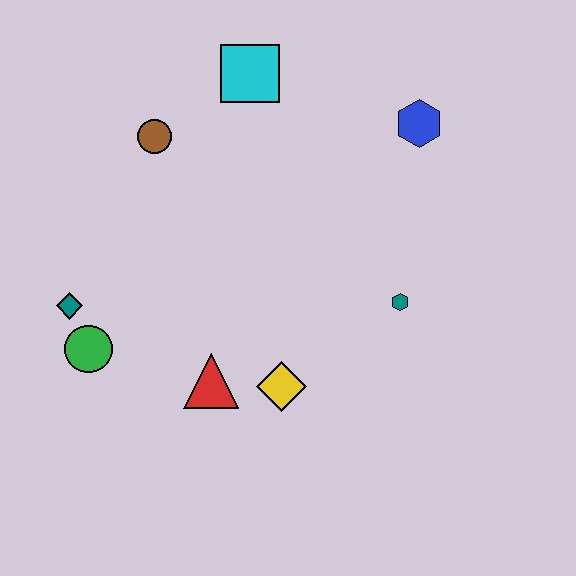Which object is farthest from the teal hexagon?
The teal diamond is farthest from the teal hexagon.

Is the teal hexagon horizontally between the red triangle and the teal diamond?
No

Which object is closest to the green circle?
The teal diamond is closest to the green circle.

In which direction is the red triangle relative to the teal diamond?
The red triangle is to the right of the teal diamond.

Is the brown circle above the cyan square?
No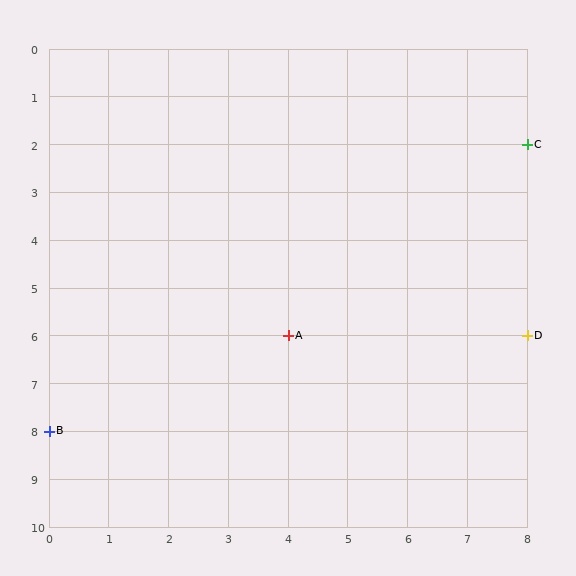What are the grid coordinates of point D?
Point D is at grid coordinates (8, 6).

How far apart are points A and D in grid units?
Points A and D are 4 columns apart.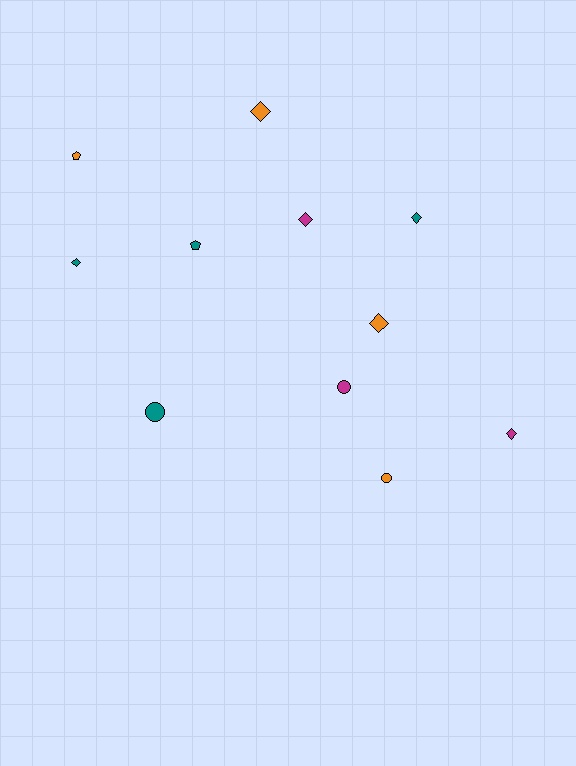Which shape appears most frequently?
Diamond, with 6 objects.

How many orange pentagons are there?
There is 1 orange pentagon.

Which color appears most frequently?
Teal, with 4 objects.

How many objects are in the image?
There are 11 objects.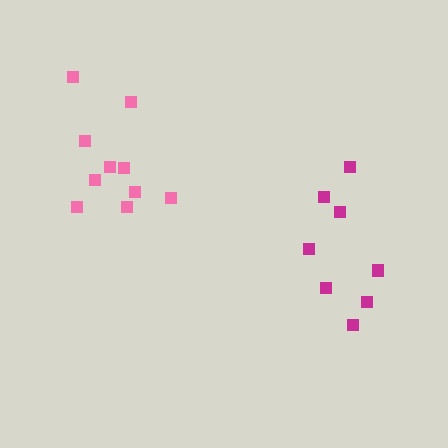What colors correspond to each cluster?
The clusters are colored: pink, magenta.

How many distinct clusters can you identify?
There are 2 distinct clusters.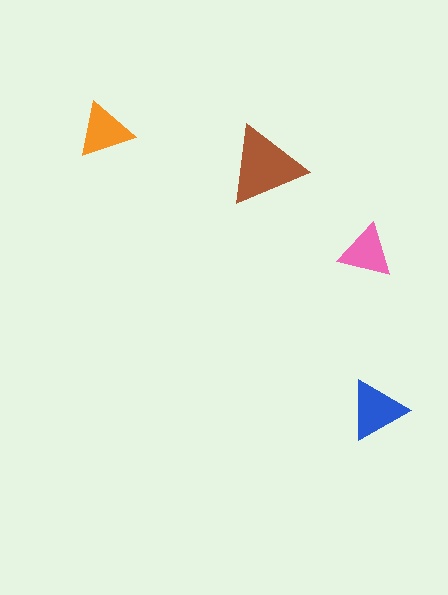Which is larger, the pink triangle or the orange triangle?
The orange one.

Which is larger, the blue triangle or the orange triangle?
The blue one.